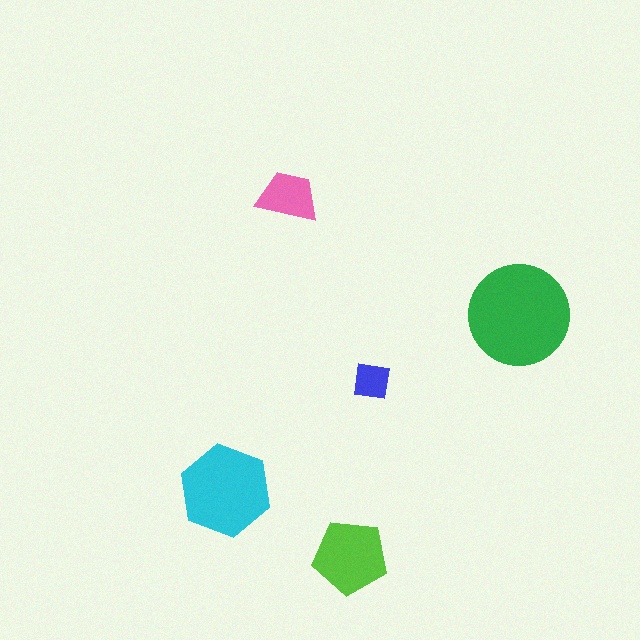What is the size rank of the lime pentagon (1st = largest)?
3rd.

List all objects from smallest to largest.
The blue square, the pink trapezoid, the lime pentagon, the cyan hexagon, the green circle.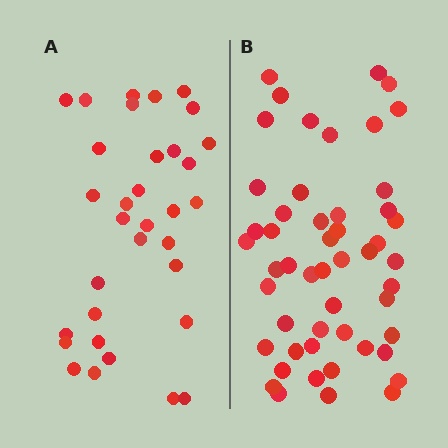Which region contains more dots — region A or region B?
Region B (the right region) has more dots.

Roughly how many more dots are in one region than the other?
Region B has approximately 20 more dots than region A.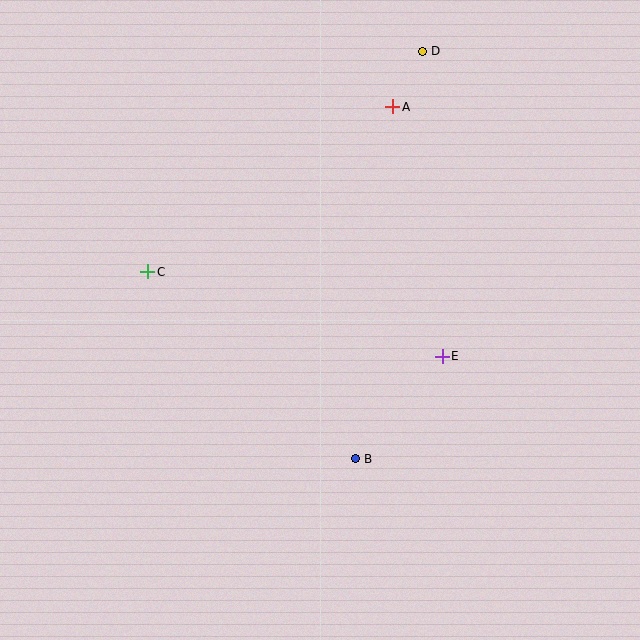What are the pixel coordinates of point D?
Point D is at (422, 51).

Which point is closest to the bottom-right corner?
Point B is closest to the bottom-right corner.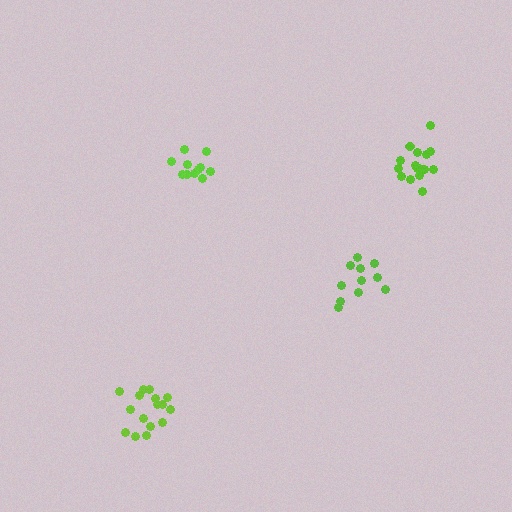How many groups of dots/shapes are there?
There are 4 groups.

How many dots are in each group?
Group 1: 11 dots, Group 2: 16 dots, Group 3: 11 dots, Group 4: 16 dots (54 total).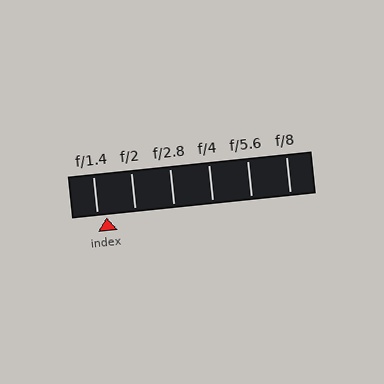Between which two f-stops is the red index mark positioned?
The index mark is between f/1.4 and f/2.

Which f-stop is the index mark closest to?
The index mark is closest to f/1.4.